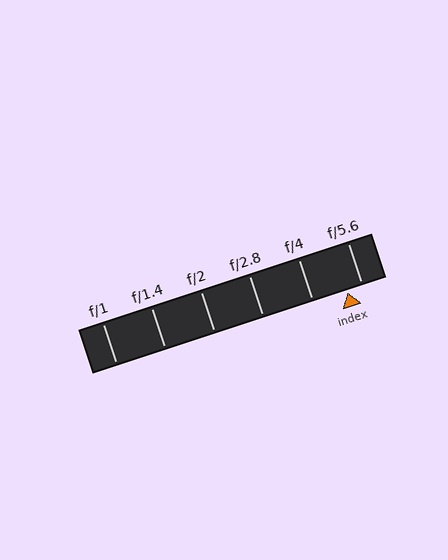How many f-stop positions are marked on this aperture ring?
There are 6 f-stop positions marked.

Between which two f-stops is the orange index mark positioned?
The index mark is between f/4 and f/5.6.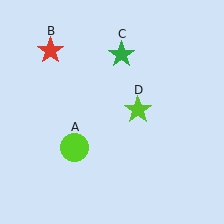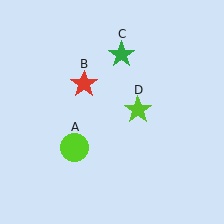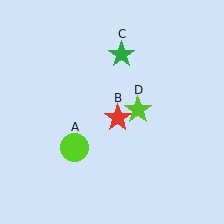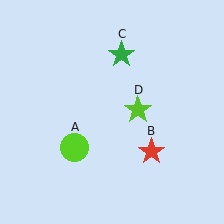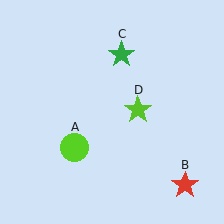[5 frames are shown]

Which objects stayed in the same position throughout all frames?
Lime circle (object A) and green star (object C) and lime star (object D) remained stationary.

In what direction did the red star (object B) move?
The red star (object B) moved down and to the right.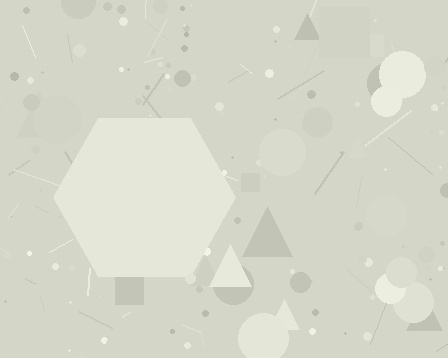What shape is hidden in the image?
A hexagon is hidden in the image.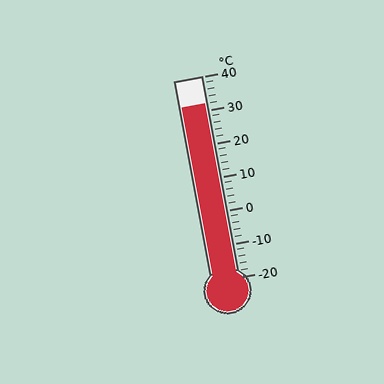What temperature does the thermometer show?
The thermometer shows approximately 32°C.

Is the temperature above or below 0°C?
The temperature is above 0°C.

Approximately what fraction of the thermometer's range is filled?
The thermometer is filled to approximately 85% of its range.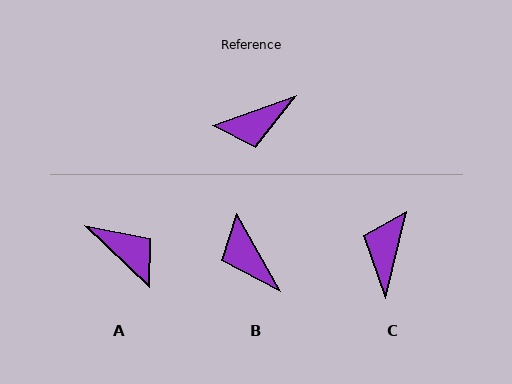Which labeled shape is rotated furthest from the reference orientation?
C, about 123 degrees away.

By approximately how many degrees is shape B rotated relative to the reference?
Approximately 80 degrees clockwise.